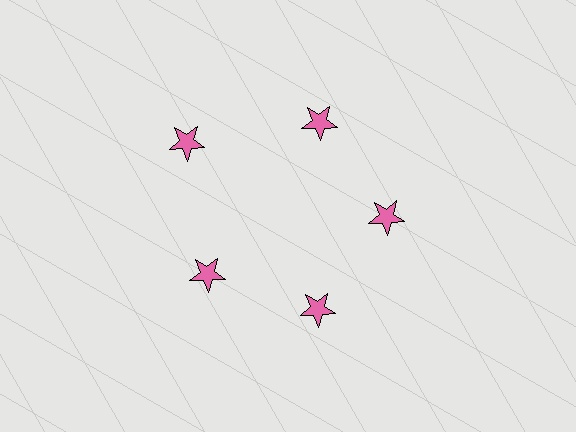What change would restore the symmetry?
The symmetry would be restored by moving it inward, back onto the ring so that all 5 stars sit at equal angles and equal distance from the center.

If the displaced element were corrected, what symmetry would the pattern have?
It would have 5-fold rotational symmetry — the pattern would map onto itself every 72 degrees.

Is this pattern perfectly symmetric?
No. The 5 pink stars are arranged in a ring, but one element near the 10 o'clock position is pushed outward from the center, breaking the 5-fold rotational symmetry.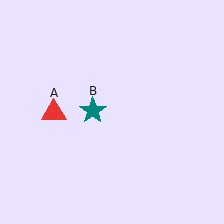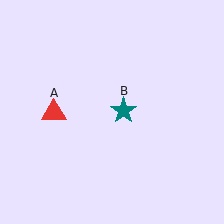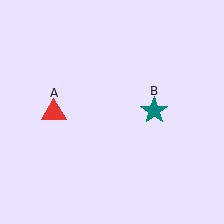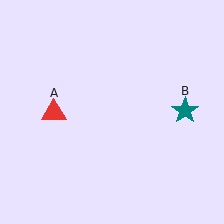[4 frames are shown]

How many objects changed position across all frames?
1 object changed position: teal star (object B).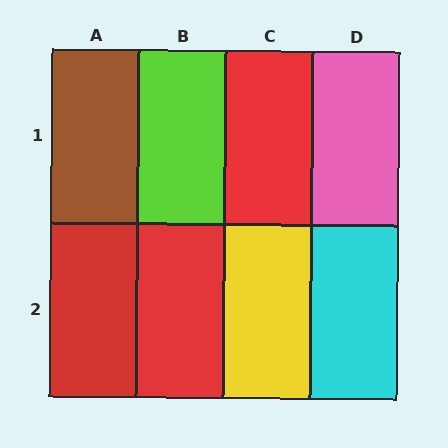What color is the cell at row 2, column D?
Cyan.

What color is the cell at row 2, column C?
Yellow.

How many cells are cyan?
1 cell is cyan.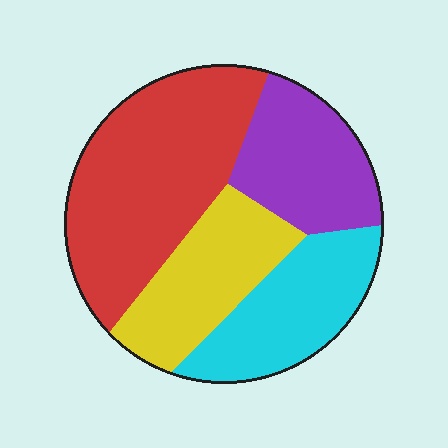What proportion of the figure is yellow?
Yellow takes up about one fifth (1/5) of the figure.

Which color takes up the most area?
Red, at roughly 40%.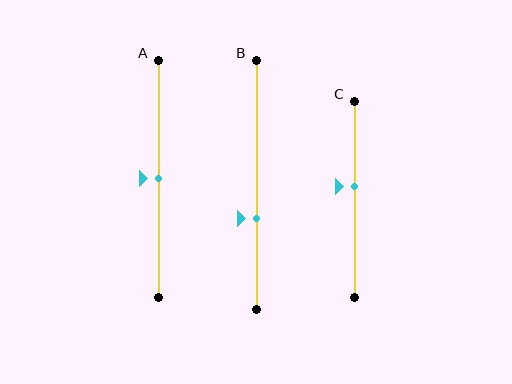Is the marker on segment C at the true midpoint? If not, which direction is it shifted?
No, the marker on segment C is shifted upward by about 6% of the segment length.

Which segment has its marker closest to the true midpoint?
Segment A has its marker closest to the true midpoint.